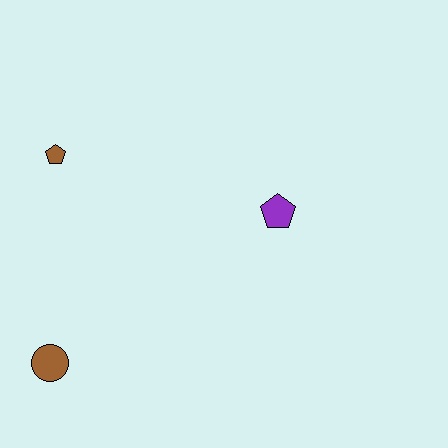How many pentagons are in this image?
There are 2 pentagons.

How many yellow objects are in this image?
There are no yellow objects.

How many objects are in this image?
There are 3 objects.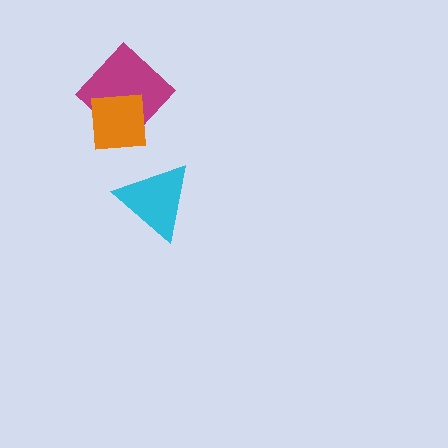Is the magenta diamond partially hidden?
Yes, it is partially covered by another shape.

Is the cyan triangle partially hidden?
No, no other shape covers it.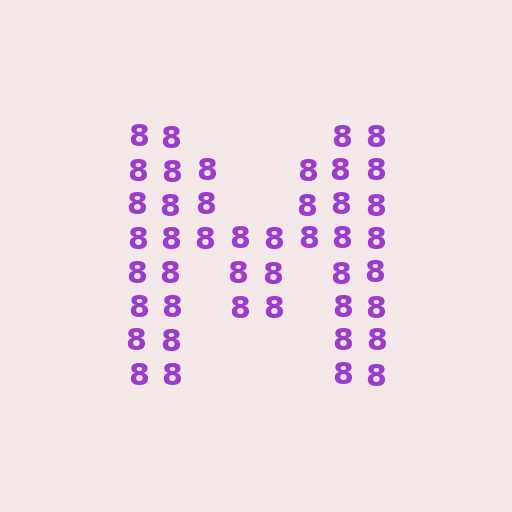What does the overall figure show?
The overall figure shows the letter M.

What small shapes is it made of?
It is made of small digit 8's.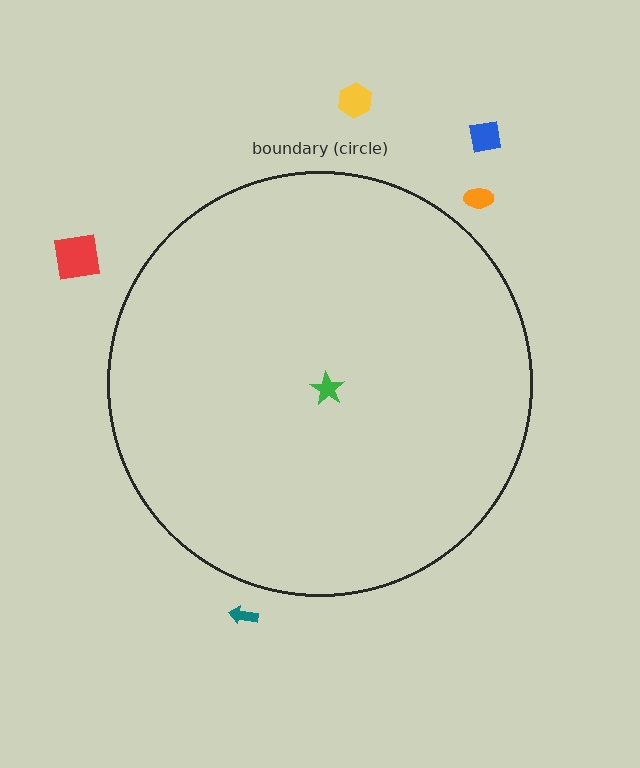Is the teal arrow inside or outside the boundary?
Outside.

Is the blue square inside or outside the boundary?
Outside.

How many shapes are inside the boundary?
1 inside, 5 outside.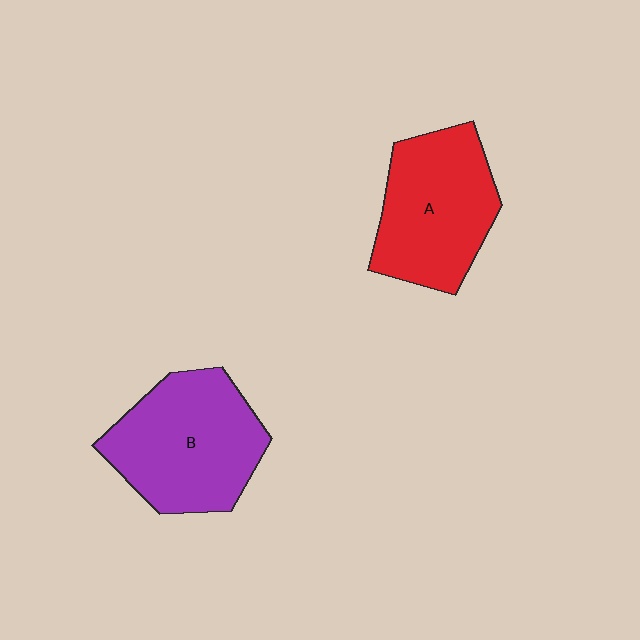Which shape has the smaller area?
Shape A (red).